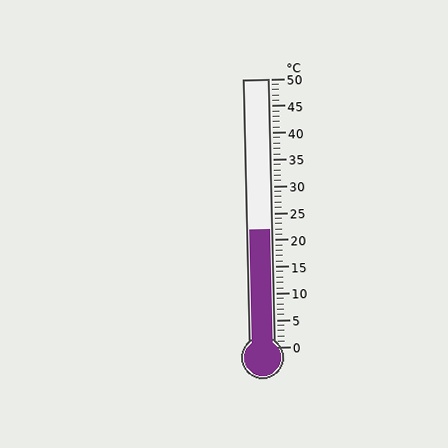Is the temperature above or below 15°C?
The temperature is above 15°C.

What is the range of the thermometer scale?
The thermometer scale ranges from 0°C to 50°C.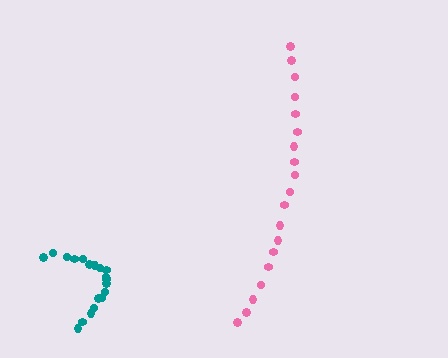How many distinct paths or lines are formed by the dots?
There are 2 distinct paths.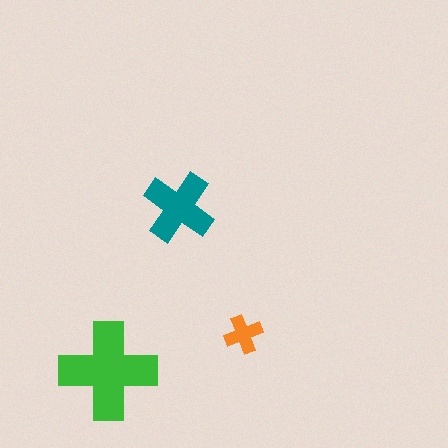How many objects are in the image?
There are 3 objects in the image.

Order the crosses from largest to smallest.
the green one, the teal one, the orange one.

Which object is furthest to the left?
The green cross is leftmost.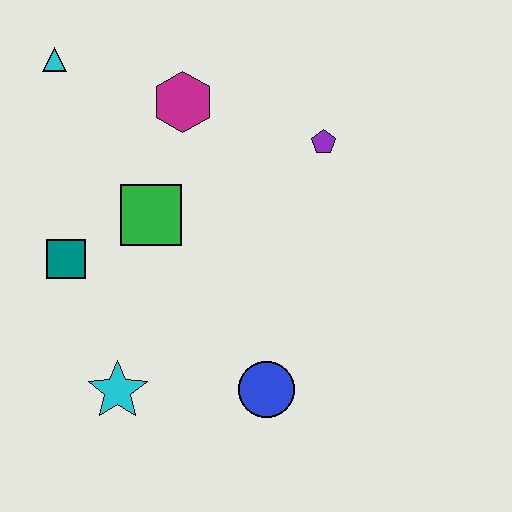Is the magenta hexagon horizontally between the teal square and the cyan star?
No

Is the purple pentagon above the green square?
Yes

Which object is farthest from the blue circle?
The cyan triangle is farthest from the blue circle.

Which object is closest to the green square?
The teal square is closest to the green square.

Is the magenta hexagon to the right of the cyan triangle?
Yes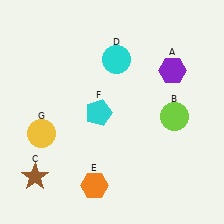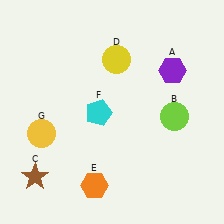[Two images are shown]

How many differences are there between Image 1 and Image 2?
There is 1 difference between the two images.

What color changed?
The circle (D) changed from cyan in Image 1 to yellow in Image 2.